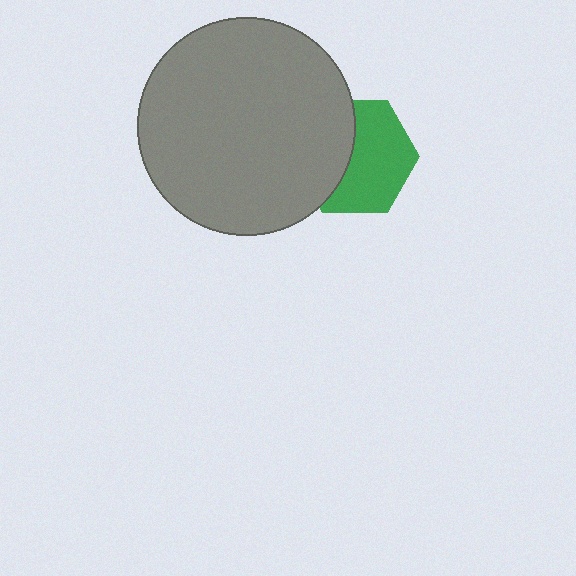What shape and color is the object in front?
The object in front is a gray circle.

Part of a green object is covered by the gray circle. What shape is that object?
It is a hexagon.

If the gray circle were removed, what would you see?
You would see the complete green hexagon.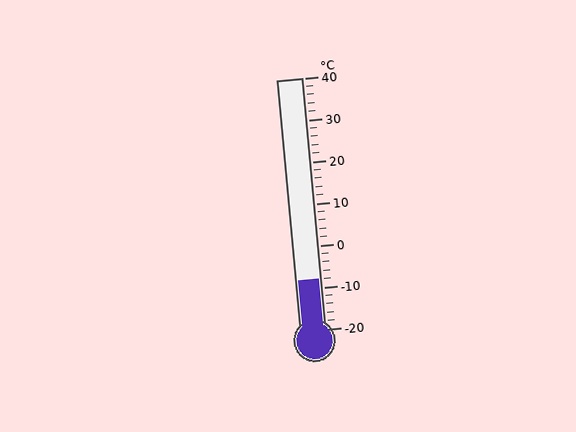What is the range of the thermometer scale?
The thermometer scale ranges from -20°C to 40°C.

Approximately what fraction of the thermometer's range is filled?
The thermometer is filled to approximately 20% of its range.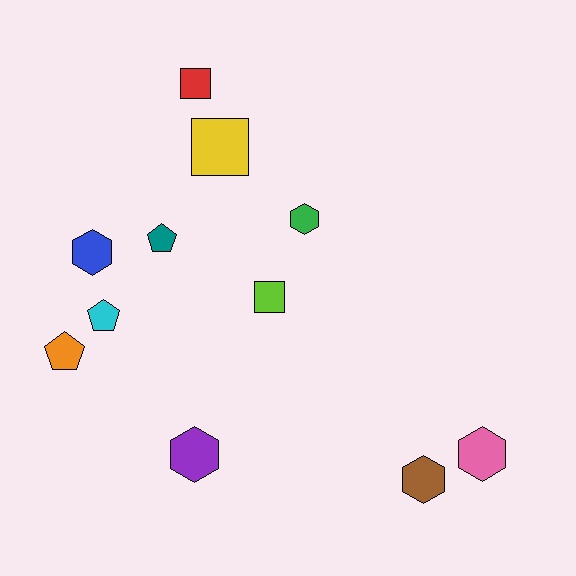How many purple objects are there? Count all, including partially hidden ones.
There is 1 purple object.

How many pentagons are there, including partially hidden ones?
There are 3 pentagons.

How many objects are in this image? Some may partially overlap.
There are 11 objects.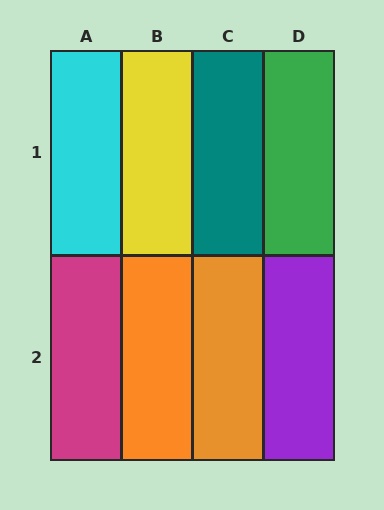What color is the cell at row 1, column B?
Yellow.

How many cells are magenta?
1 cell is magenta.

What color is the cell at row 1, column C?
Teal.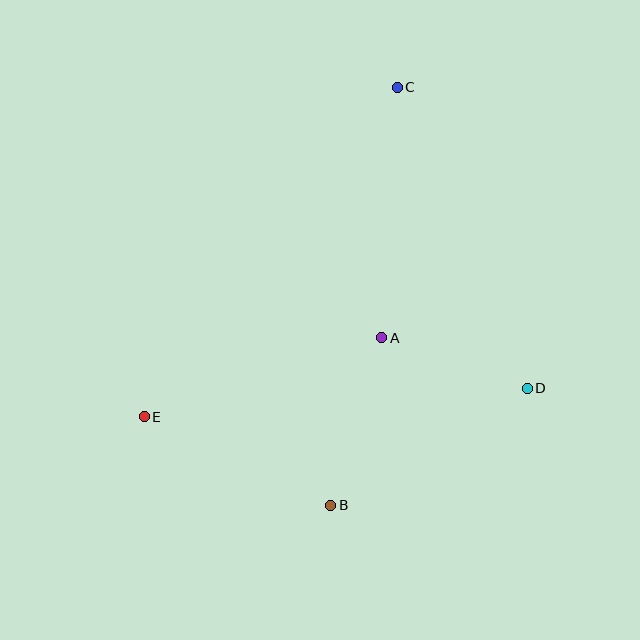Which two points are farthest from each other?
Points B and C are farthest from each other.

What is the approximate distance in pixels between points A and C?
The distance between A and C is approximately 251 pixels.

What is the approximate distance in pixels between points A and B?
The distance between A and B is approximately 175 pixels.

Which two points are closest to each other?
Points A and D are closest to each other.